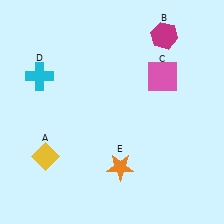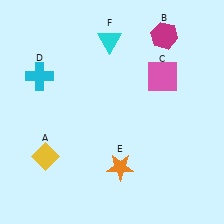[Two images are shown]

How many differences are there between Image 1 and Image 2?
There is 1 difference between the two images.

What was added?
A cyan triangle (F) was added in Image 2.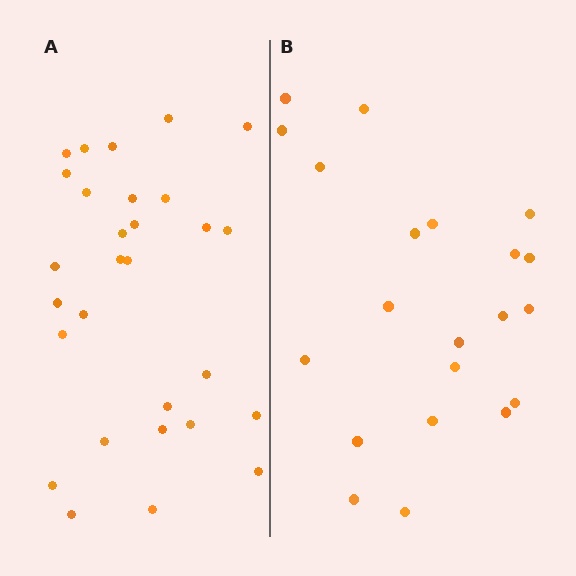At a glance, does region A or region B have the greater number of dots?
Region A (the left region) has more dots.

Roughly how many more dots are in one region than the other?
Region A has roughly 8 or so more dots than region B.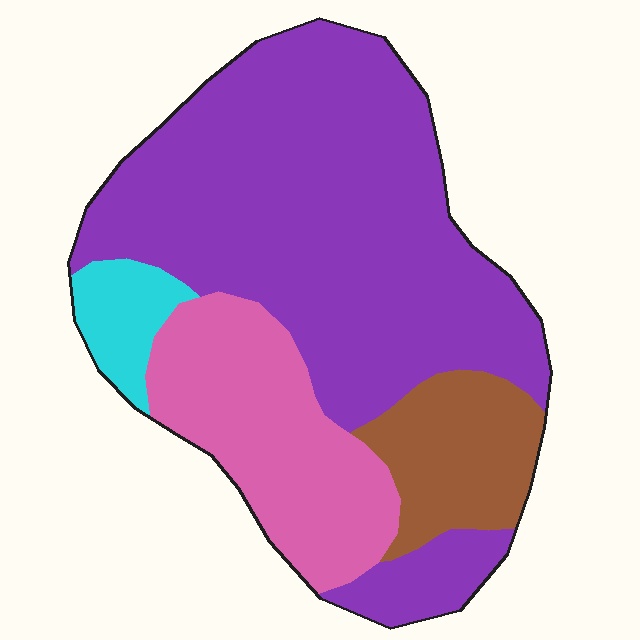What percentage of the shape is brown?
Brown takes up less than a quarter of the shape.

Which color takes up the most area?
Purple, at roughly 60%.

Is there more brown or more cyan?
Brown.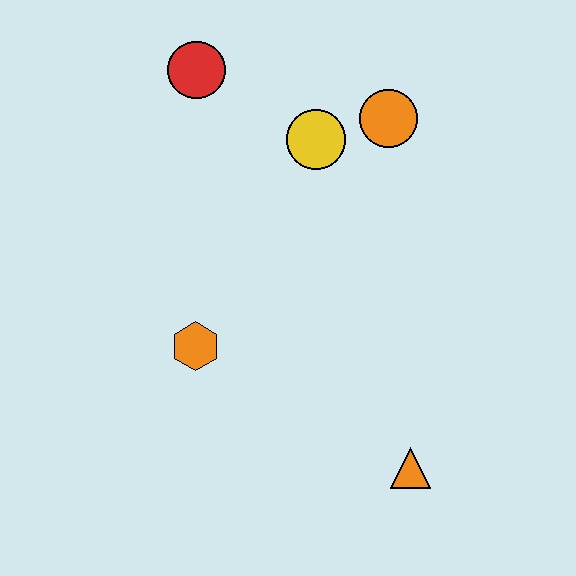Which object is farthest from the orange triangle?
The red circle is farthest from the orange triangle.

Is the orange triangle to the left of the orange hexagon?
No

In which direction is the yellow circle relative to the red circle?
The yellow circle is to the right of the red circle.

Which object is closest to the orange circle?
The yellow circle is closest to the orange circle.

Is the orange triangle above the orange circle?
No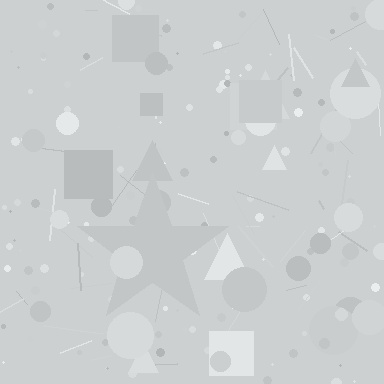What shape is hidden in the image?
A star is hidden in the image.